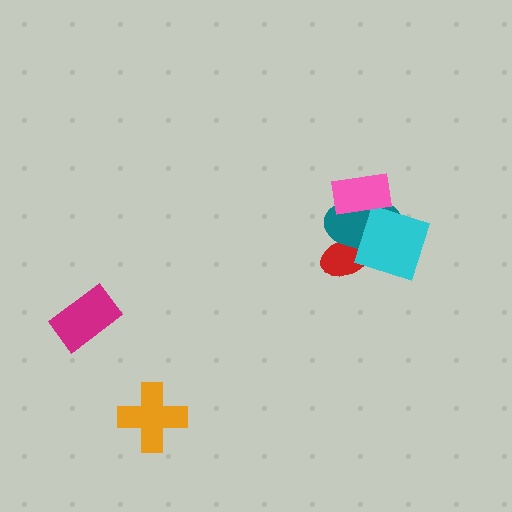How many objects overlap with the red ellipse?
2 objects overlap with the red ellipse.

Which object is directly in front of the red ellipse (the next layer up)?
The teal ellipse is directly in front of the red ellipse.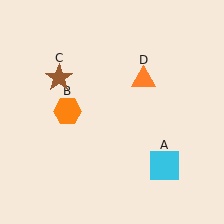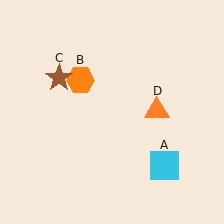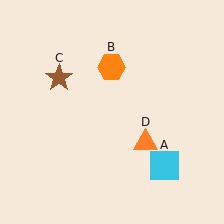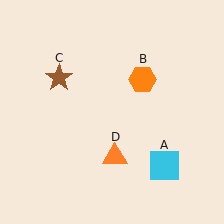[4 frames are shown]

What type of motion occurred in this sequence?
The orange hexagon (object B), orange triangle (object D) rotated clockwise around the center of the scene.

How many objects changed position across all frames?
2 objects changed position: orange hexagon (object B), orange triangle (object D).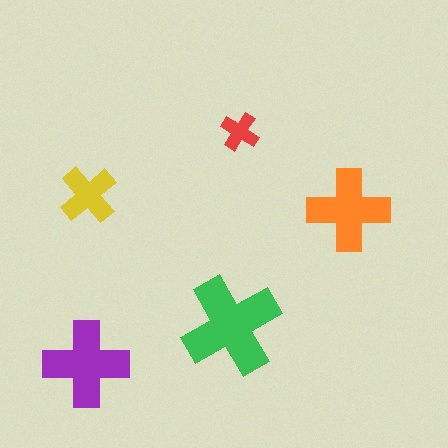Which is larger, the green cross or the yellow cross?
The green one.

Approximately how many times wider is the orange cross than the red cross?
About 2 times wider.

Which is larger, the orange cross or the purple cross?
The purple one.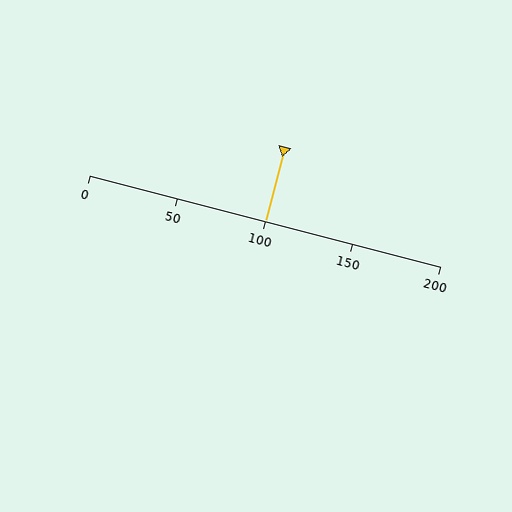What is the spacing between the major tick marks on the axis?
The major ticks are spaced 50 apart.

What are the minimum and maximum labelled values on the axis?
The axis runs from 0 to 200.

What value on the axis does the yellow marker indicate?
The marker indicates approximately 100.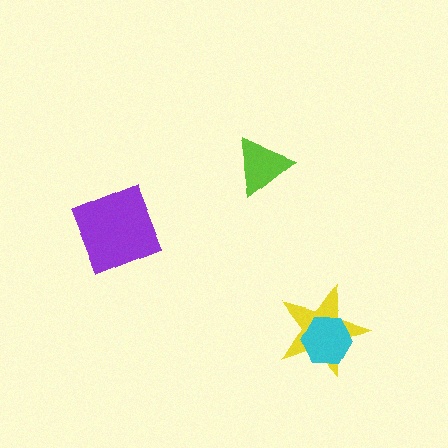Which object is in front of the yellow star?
The cyan hexagon is in front of the yellow star.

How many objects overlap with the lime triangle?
0 objects overlap with the lime triangle.